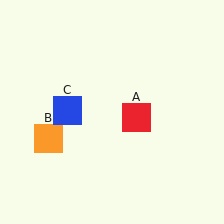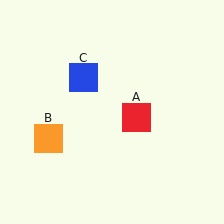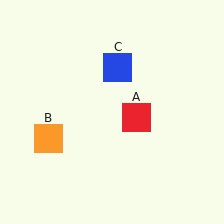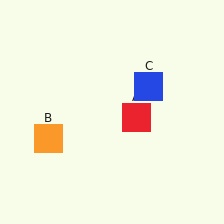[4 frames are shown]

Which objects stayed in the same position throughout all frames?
Red square (object A) and orange square (object B) remained stationary.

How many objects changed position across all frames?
1 object changed position: blue square (object C).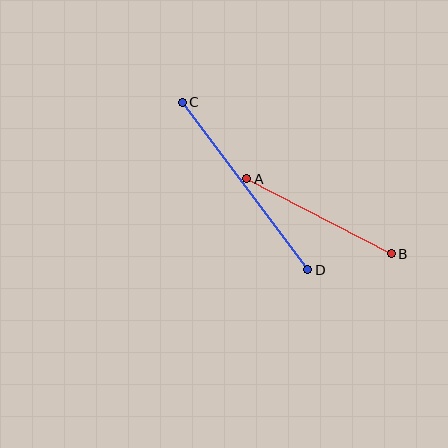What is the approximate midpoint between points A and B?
The midpoint is at approximately (319, 216) pixels.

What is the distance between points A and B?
The distance is approximately 163 pixels.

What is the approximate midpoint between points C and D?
The midpoint is at approximately (245, 186) pixels.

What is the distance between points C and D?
The distance is approximately 209 pixels.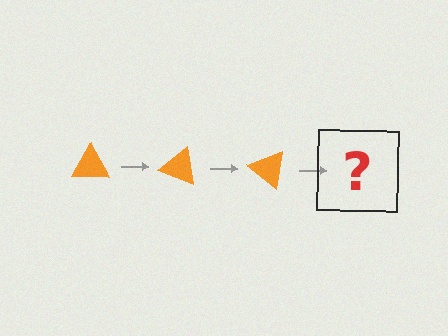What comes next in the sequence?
The next element should be an orange triangle rotated 60 degrees.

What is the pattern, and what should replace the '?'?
The pattern is that the triangle rotates 20 degrees each step. The '?' should be an orange triangle rotated 60 degrees.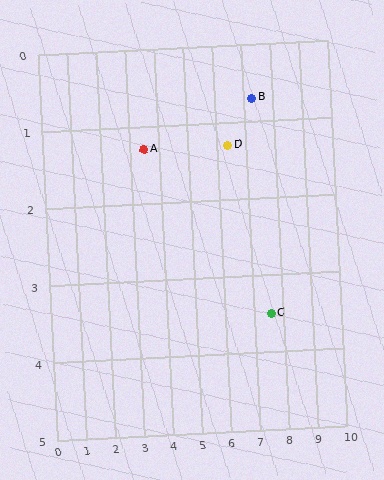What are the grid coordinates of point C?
Point C is at approximately (7.6, 3.5).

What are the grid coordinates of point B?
Point B is at approximately (7.3, 0.7).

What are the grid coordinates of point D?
Point D is at approximately (6.4, 1.3).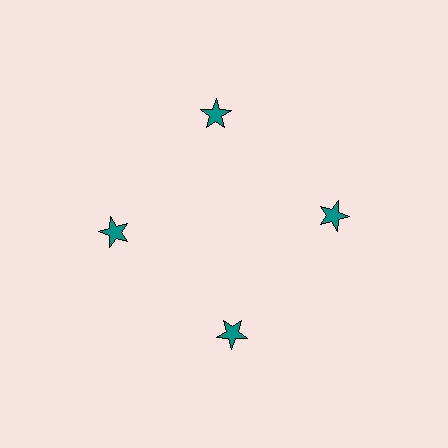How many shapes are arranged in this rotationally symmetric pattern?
There are 4 shapes, arranged in 4 groups of 1.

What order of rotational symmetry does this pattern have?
This pattern has 4-fold rotational symmetry.